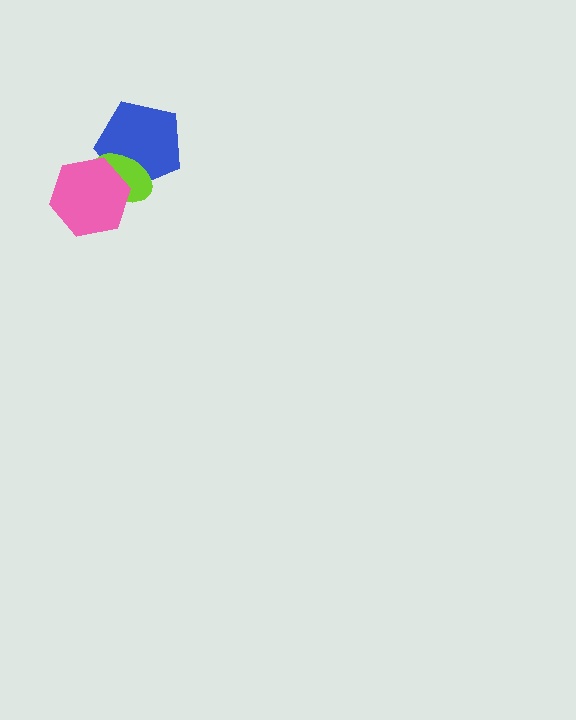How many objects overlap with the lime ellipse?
2 objects overlap with the lime ellipse.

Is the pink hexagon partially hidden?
No, no other shape covers it.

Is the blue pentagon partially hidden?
Yes, it is partially covered by another shape.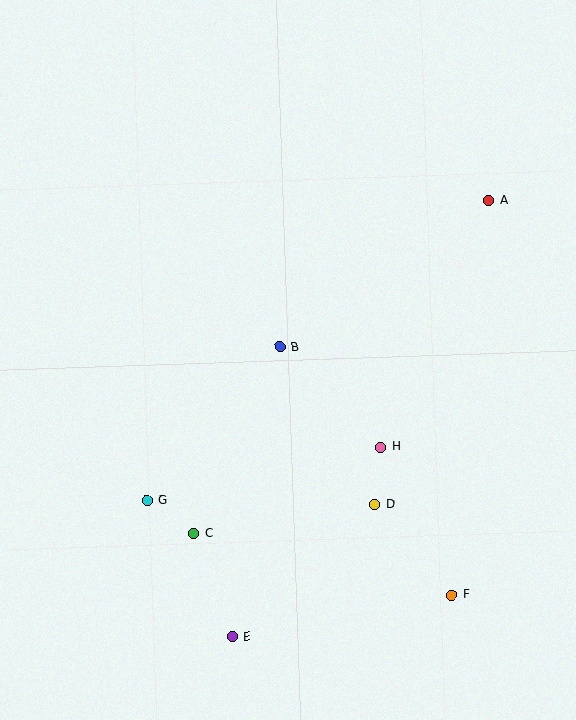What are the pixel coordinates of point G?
Point G is at (147, 500).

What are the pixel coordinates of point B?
Point B is at (280, 347).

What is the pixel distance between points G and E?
The distance between G and E is 161 pixels.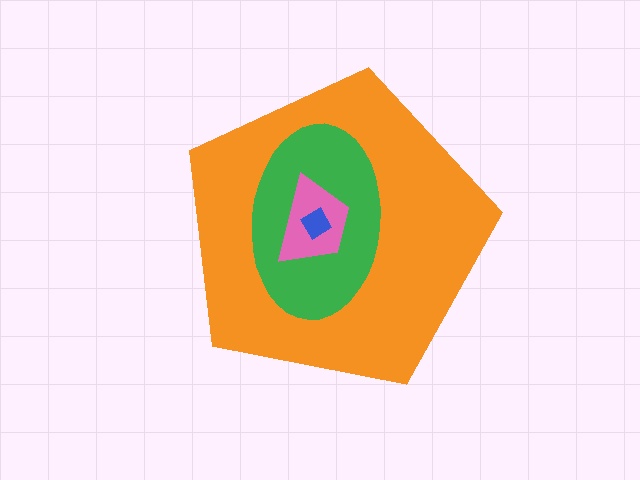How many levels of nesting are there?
4.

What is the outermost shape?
The orange pentagon.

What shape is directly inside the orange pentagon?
The green ellipse.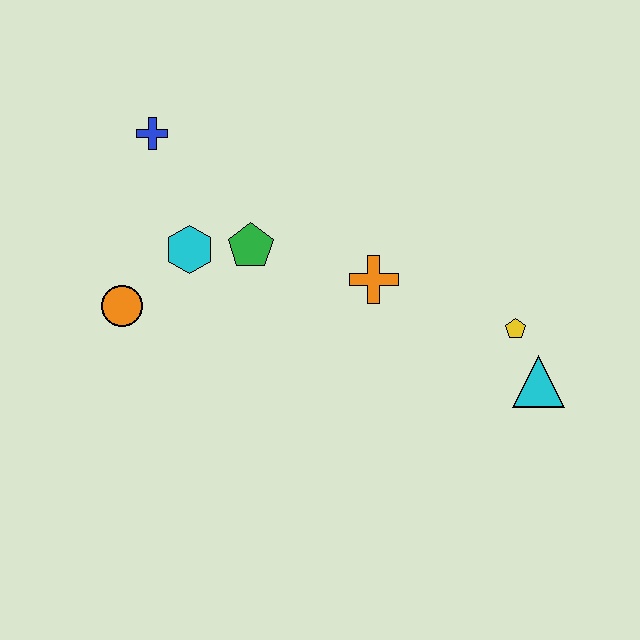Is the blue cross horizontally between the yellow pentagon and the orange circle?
Yes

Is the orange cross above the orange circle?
Yes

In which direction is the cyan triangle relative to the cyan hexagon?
The cyan triangle is to the right of the cyan hexagon.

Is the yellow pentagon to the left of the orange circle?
No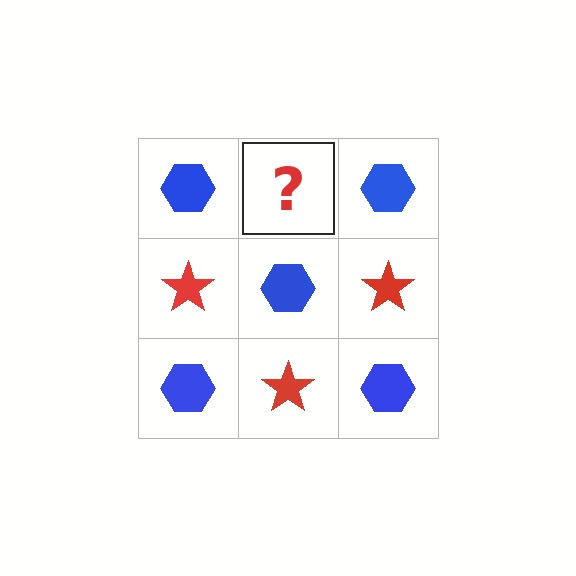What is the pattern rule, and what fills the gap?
The rule is that it alternates blue hexagon and red star in a checkerboard pattern. The gap should be filled with a red star.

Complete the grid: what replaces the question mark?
The question mark should be replaced with a red star.